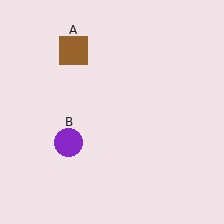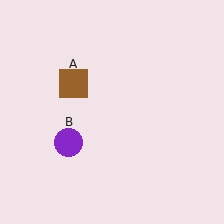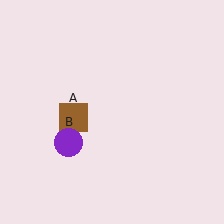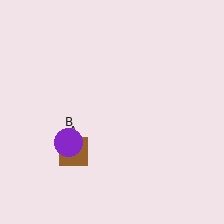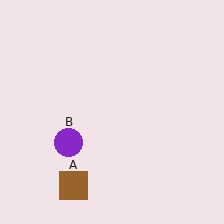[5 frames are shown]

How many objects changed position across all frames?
1 object changed position: brown square (object A).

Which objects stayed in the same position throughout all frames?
Purple circle (object B) remained stationary.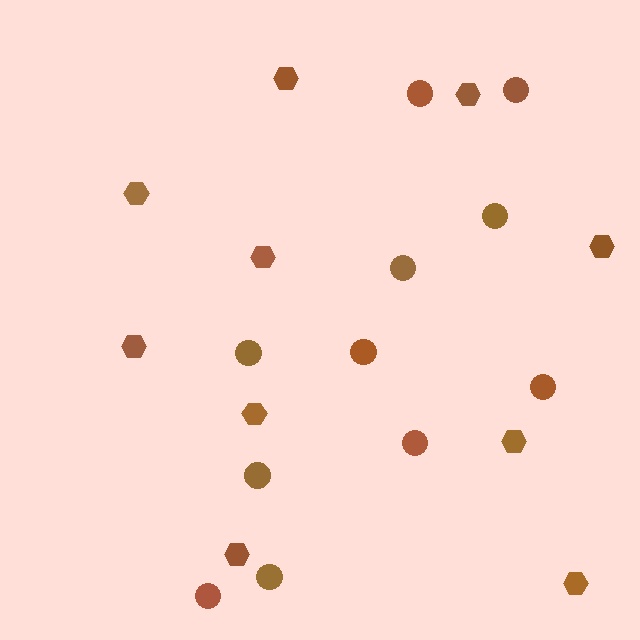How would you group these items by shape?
There are 2 groups: one group of hexagons (10) and one group of circles (11).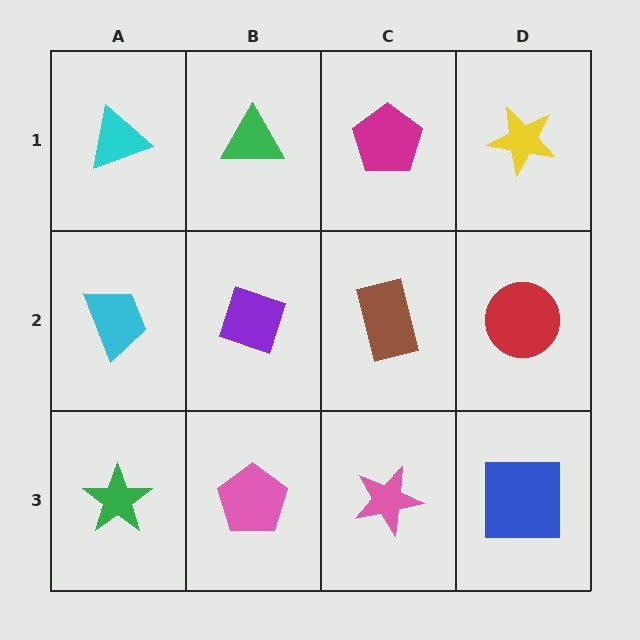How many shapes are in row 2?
4 shapes.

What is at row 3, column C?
A pink star.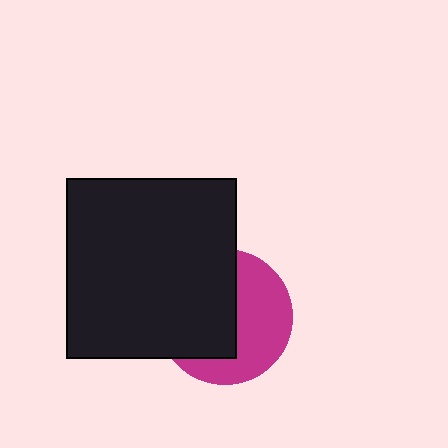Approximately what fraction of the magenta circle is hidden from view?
Roughly 53% of the magenta circle is hidden behind the black rectangle.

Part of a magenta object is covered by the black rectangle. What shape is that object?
It is a circle.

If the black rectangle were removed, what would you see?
You would see the complete magenta circle.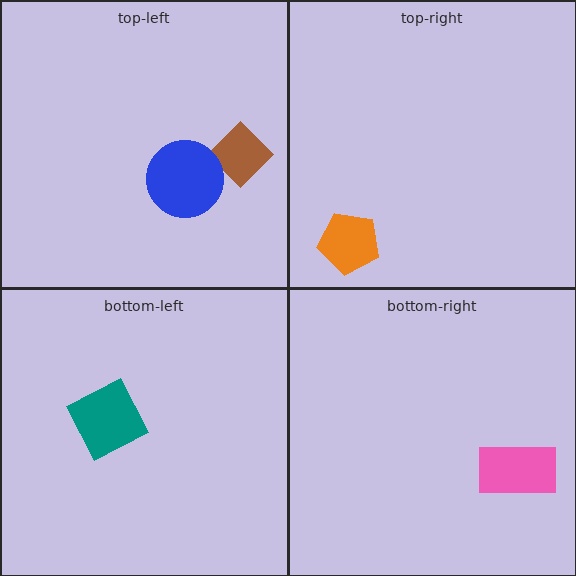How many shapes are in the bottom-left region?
1.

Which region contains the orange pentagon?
The top-right region.